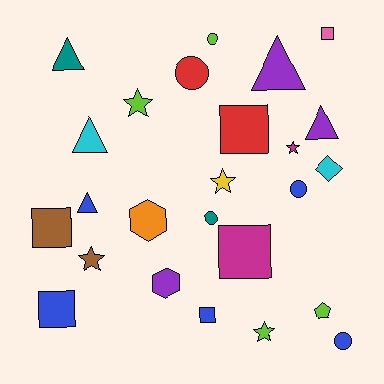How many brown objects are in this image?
There are 2 brown objects.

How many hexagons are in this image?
There are 2 hexagons.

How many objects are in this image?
There are 25 objects.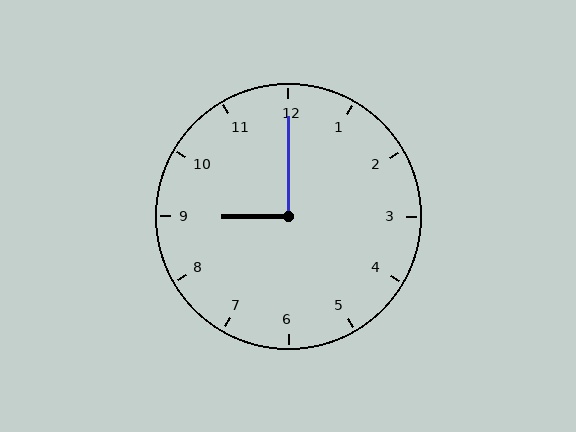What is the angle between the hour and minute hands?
Approximately 90 degrees.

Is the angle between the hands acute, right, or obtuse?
It is right.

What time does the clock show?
9:00.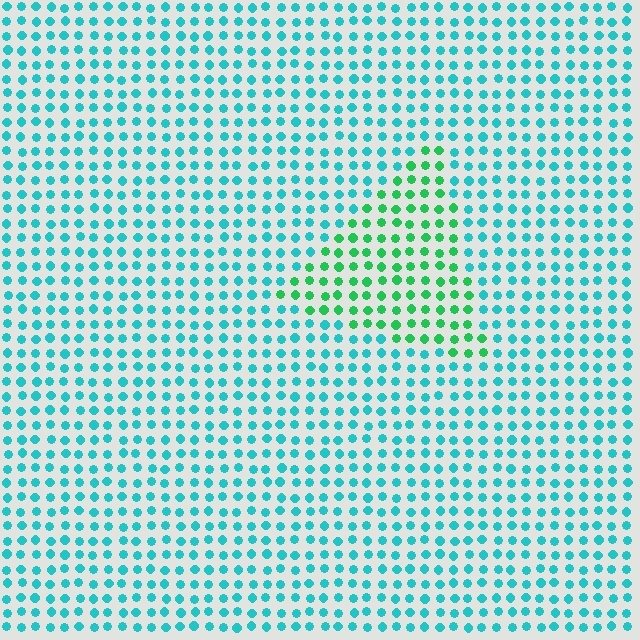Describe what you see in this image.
The image is filled with small cyan elements in a uniform arrangement. A triangle-shaped region is visible where the elements are tinted to a slightly different hue, forming a subtle color boundary.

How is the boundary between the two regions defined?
The boundary is defined purely by a slight shift in hue (about 42 degrees). Spacing, size, and orientation are identical on both sides.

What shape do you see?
I see a triangle.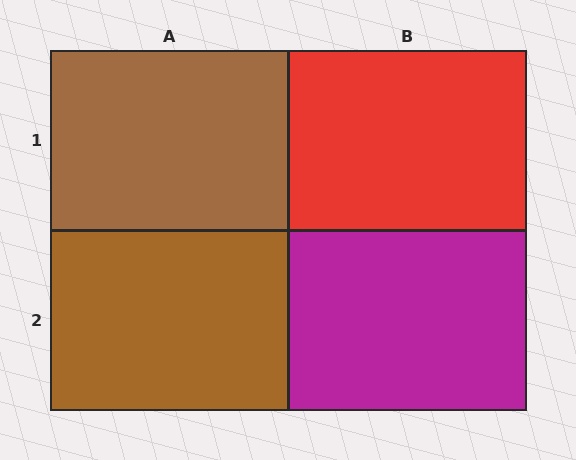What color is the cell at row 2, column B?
Magenta.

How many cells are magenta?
1 cell is magenta.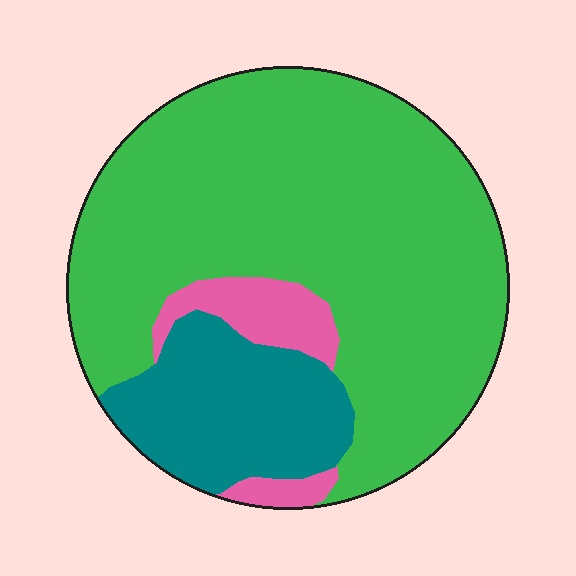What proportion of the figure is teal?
Teal takes up about one fifth (1/5) of the figure.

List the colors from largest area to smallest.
From largest to smallest: green, teal, pink.